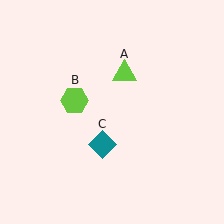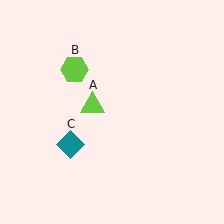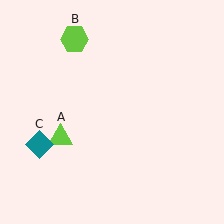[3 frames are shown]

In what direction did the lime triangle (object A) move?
The lime triangle (object A) moved down and to the left.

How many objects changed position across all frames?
3 objects changed position: lime triangle (object A), lime hexagon (object B), teal diamond (object C).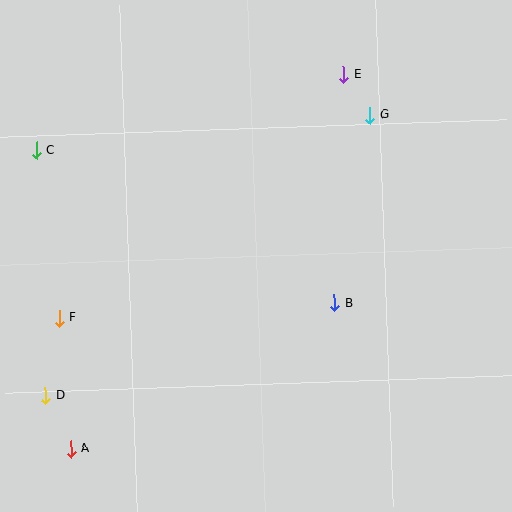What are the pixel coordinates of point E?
Point E is at (344, 75).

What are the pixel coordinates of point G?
Point G is at (370, 115).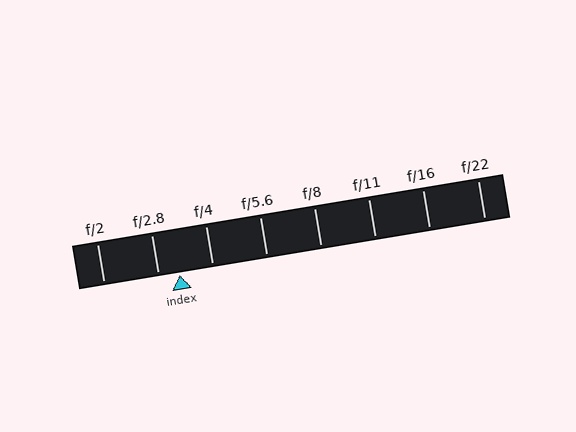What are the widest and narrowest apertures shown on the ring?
The widest aperture shown is f/2 and the narrowest is f/22.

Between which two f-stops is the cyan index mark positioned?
The index mark is between f/2.8 and f/4.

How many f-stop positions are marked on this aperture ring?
There are 8 f-stop positions marked.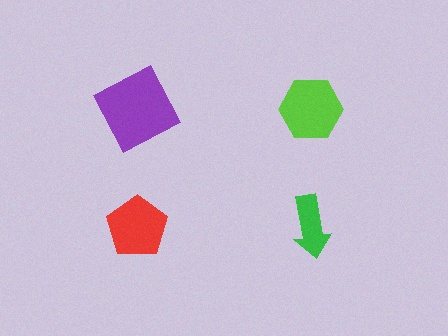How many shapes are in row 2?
2 shapes.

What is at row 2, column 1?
A red pentagon.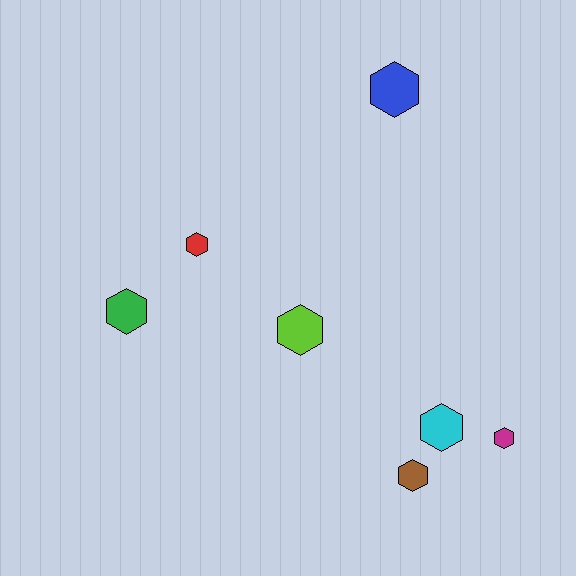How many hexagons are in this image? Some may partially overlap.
There are 7 hexagons.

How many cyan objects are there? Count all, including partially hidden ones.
There is 1 cyan object.